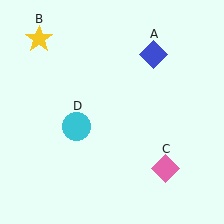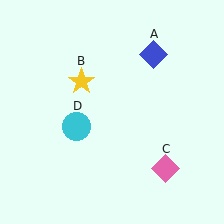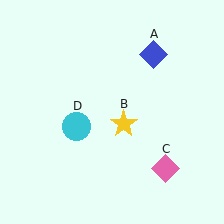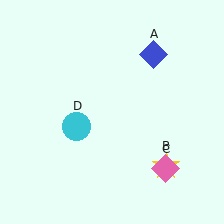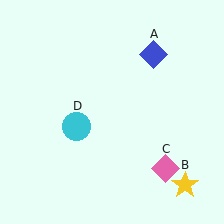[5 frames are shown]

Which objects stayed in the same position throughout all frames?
Blue diamond (object A) and pink diamond (object C) and cyan circle (object D) remained stationary.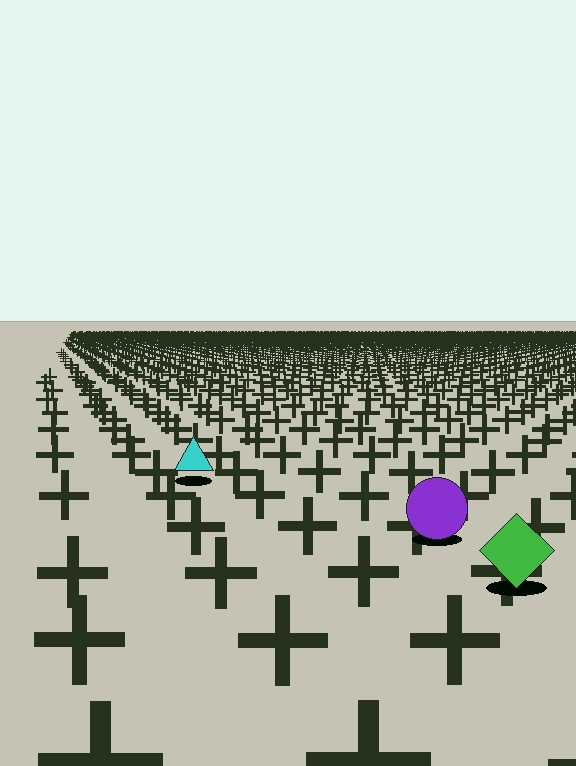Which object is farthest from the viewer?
The cyan triangle is farthest from the viewer. It appears smaller and the ground texture around it is denser.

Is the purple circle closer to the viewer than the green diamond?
No. The green diamond is closer — you can tell from the texture gradient: the ground texture is coarser near it.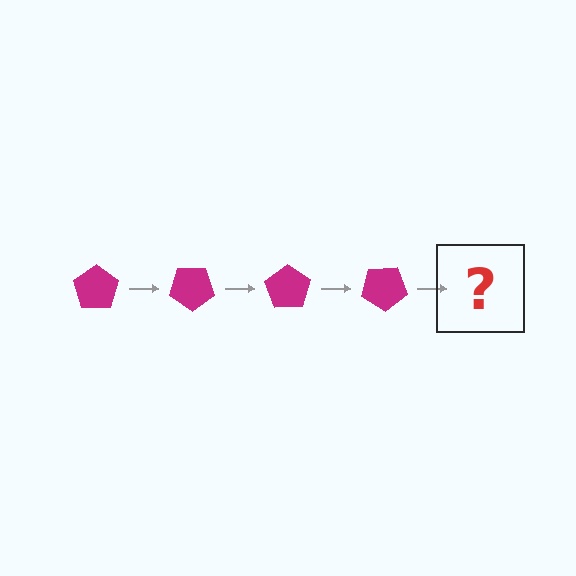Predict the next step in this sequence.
The next step is a magenta pentagon rotated 140 degrees.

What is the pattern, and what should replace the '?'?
The pattern is that the pentagon rotates 35 degrees each step. The '?' should be a magenta pentagon rotated 140 degrees.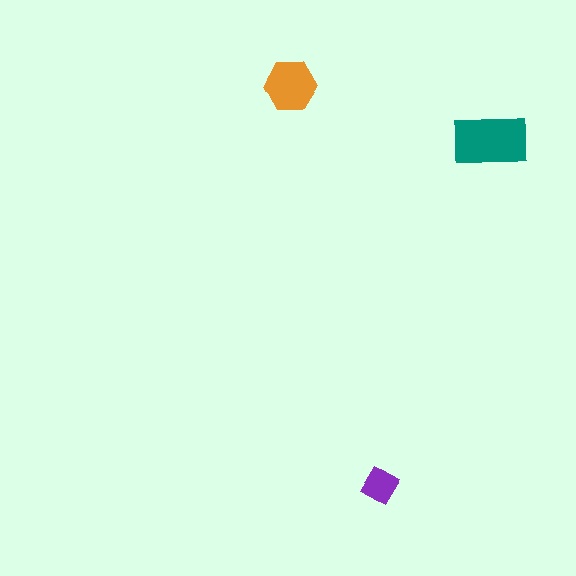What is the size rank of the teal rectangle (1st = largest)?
1st.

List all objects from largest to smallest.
The teal rectangle, the orange hexagon, the purple square.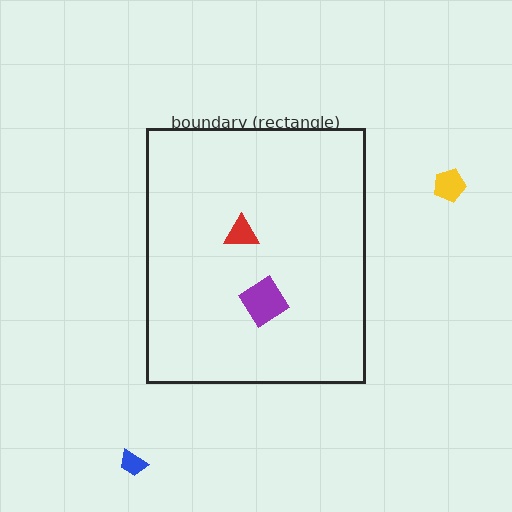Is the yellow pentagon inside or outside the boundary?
Outside.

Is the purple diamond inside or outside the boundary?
Inside.